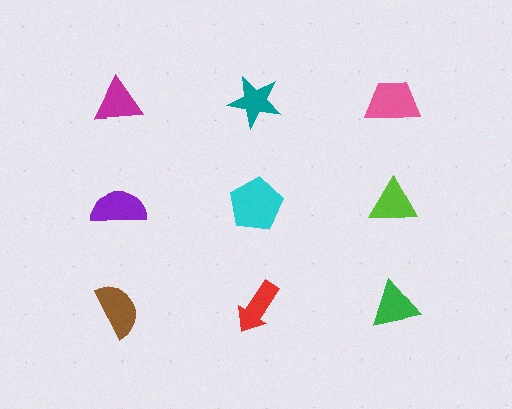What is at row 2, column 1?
A purple semicircle.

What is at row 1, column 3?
A pink trapezoid.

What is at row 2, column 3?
A lime triangle.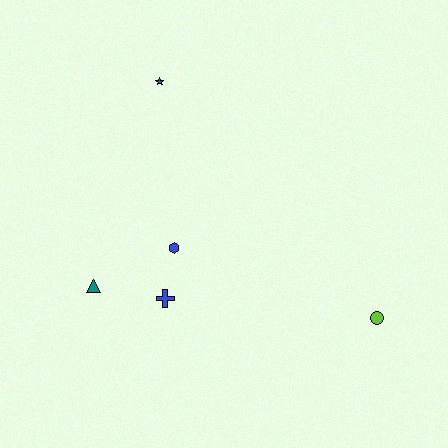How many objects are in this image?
There are 5 objects.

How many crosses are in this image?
There is 1 cross.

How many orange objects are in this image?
There are no orange objects.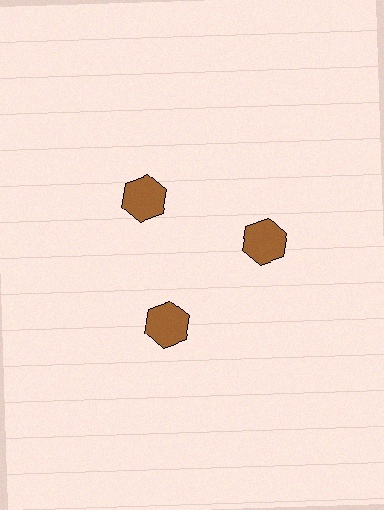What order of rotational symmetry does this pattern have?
This pattern has 3-fold rotational symmetry.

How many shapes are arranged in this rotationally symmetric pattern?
There are 3 shapes, arranged in 3 groups of 1.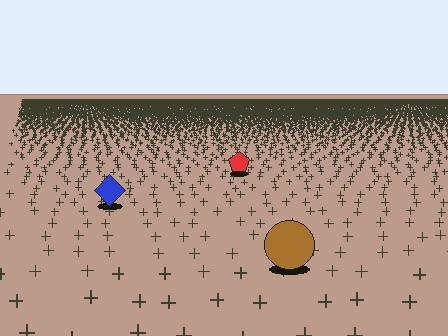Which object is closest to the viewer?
The brown circle is closest. The texture marks near it are larger and more spread out.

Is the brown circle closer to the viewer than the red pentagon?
Yes. The brown circle is closer — you can tell from the texture gradient: the ground texture is coarser near it.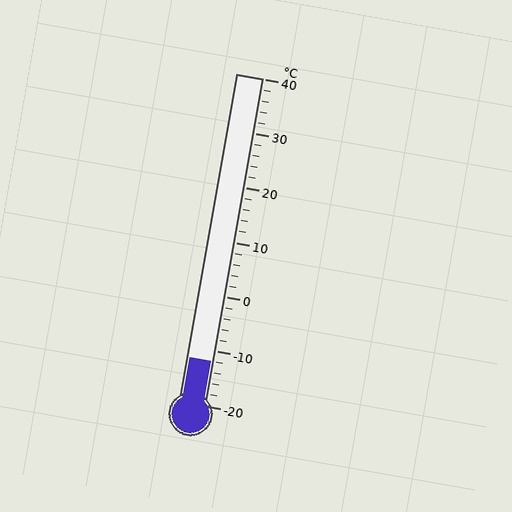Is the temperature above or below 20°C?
The temperature is below 20°C.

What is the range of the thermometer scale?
The thermometer scale ranges from -20°C to 40°C.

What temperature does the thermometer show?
The thermometer shows approximately -12°C.